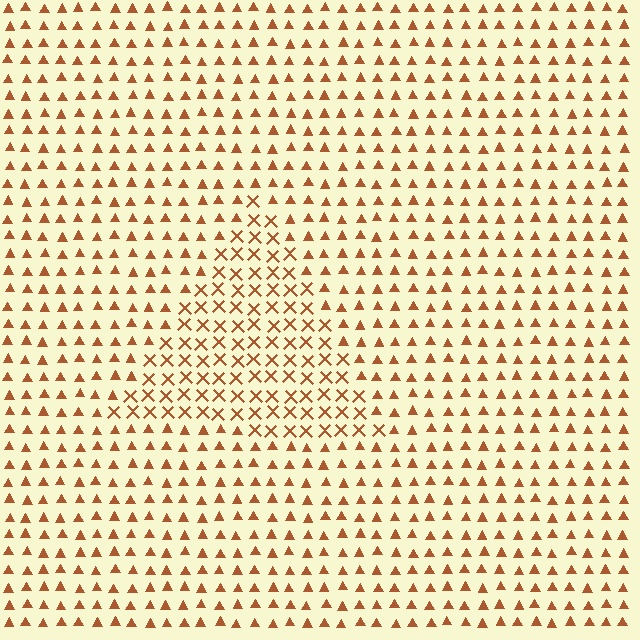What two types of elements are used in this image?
The image uses X marks inside the triangle region and triangles outside it.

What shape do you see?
I see a triangle.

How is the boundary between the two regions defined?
The boundary is defined by a change in element shape: X marks inside vs. triangles outside. All elements share the same color and spacing.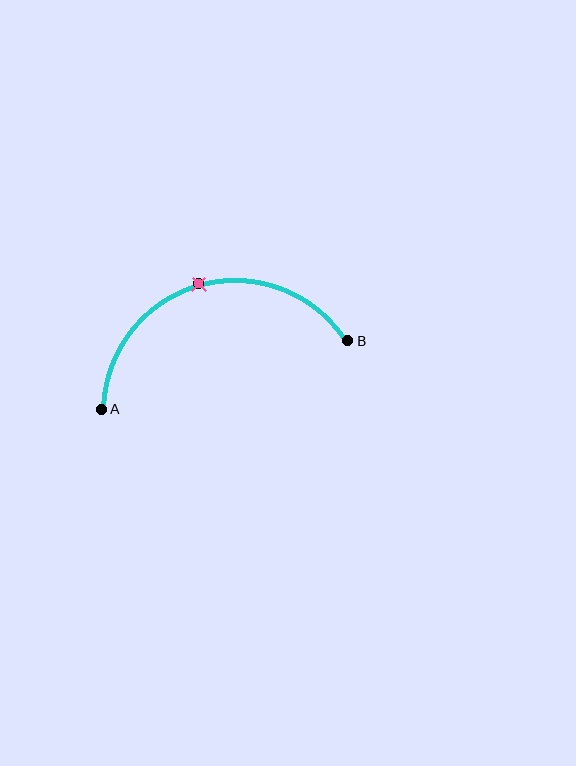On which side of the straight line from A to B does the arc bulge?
The arc bulges above the straight line connecting A and B.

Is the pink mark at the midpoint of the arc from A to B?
Yes. The pink mark lies on the arc at equal arc-length from both A and B — it is the arc midpoint.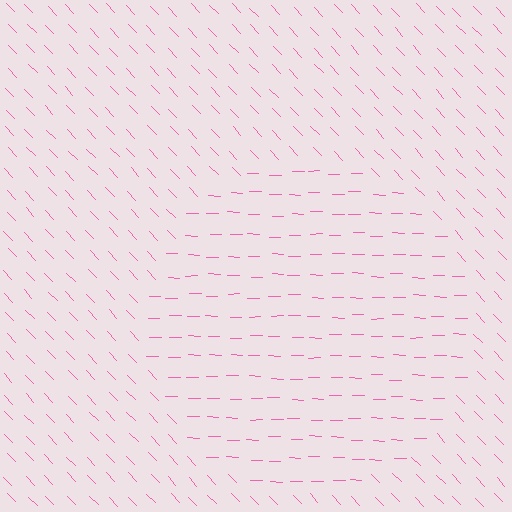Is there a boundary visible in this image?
Yes, there is a texture boundary formed by a change in line orientation.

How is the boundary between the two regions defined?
The boundary is defined purely by a change in line orientation (approximately 45 degrees difference). All lines are the same color and thickness.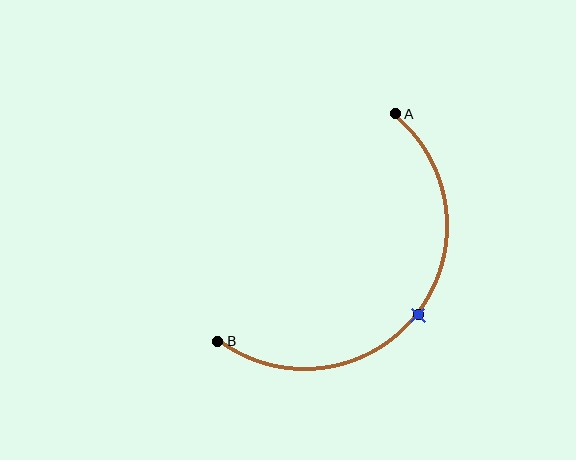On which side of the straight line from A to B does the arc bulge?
The arc bulges below and to the right of the straight line connecting A and B.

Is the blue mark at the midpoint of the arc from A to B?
Yes. The blue mark lies on the arc at equal arc-length from both A and B — it is the arc midpoint.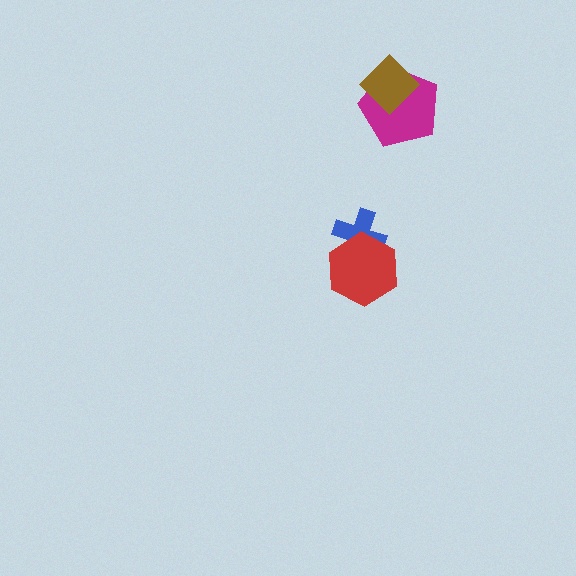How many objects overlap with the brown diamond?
1 object overlaps with the brown diamond.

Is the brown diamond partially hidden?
No, no other shape covers it.